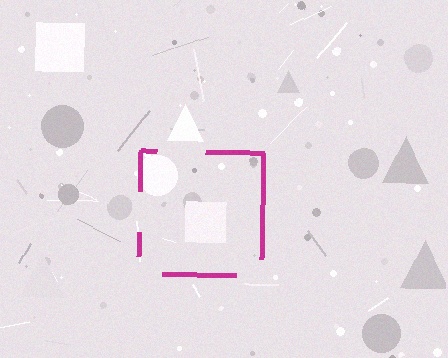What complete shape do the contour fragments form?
The contour fragments form a square.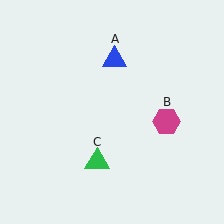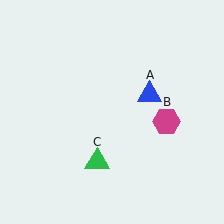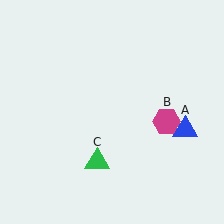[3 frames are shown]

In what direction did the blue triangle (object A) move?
The blue triangle (object A) moved down and to the right.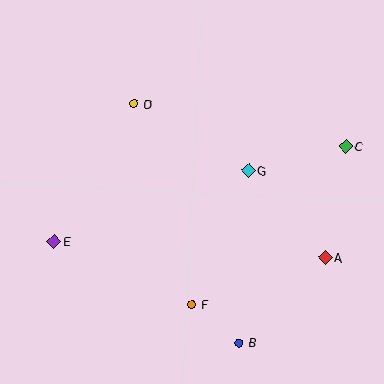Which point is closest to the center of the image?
Point G at (248, 171) is closest to the center.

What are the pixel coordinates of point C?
Point C is at (346, 147).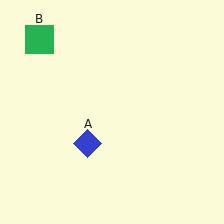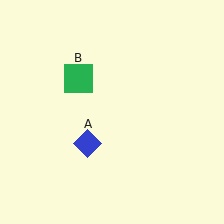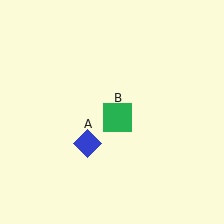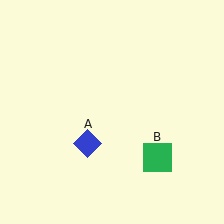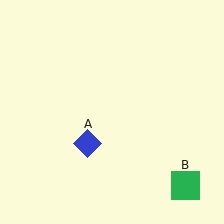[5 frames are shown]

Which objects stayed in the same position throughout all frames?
Blue diamond (object A) remained stationary.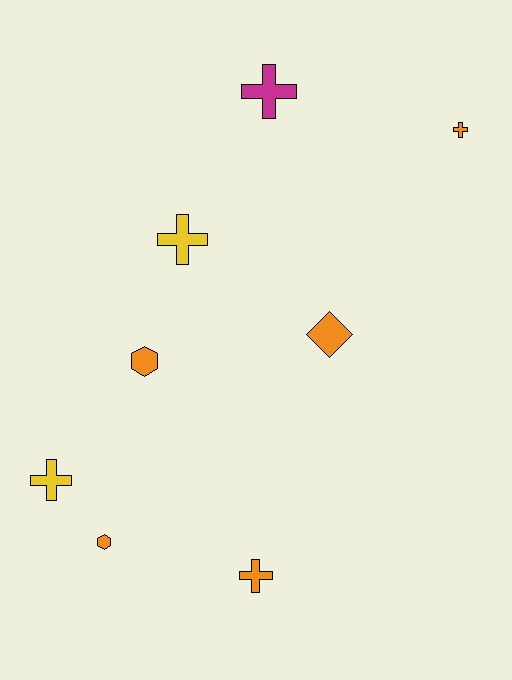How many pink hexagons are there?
There are no pink hexagons.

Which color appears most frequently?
Orange, with 5 objects.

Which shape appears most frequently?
Cross, with 5 objects.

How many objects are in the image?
There are 8 objects.